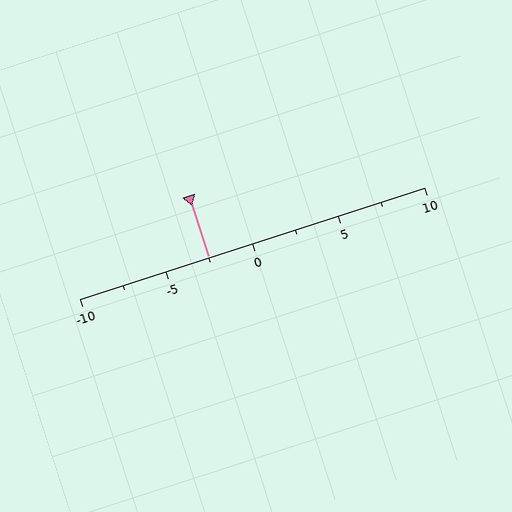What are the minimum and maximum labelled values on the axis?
The axis runs from -10 to 10.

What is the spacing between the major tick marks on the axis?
The major ticks are spaced 5 apart.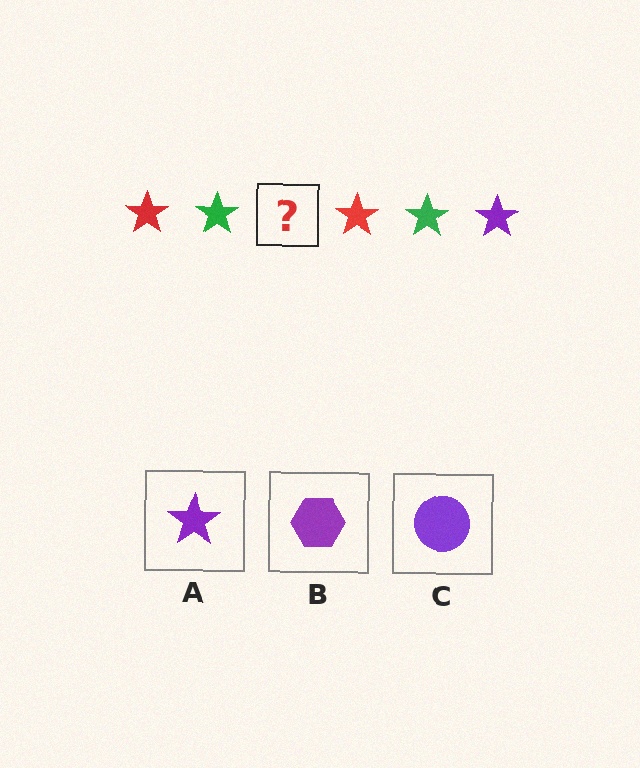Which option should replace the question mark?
Option A.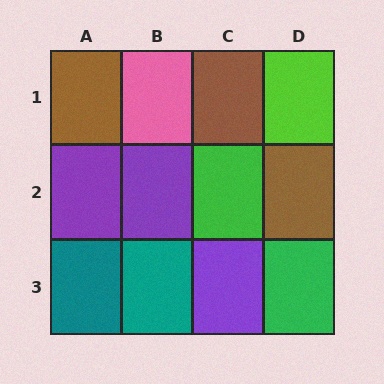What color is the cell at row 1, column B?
Pink.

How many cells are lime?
1 cell is lime.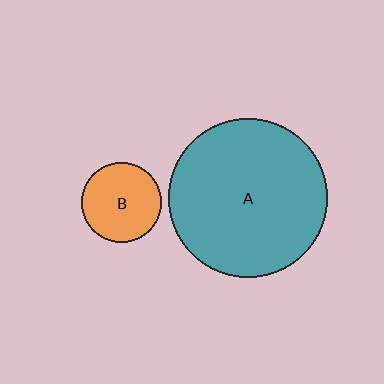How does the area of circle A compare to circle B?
Approximately 4.0 times.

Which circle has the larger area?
Circle A (teal).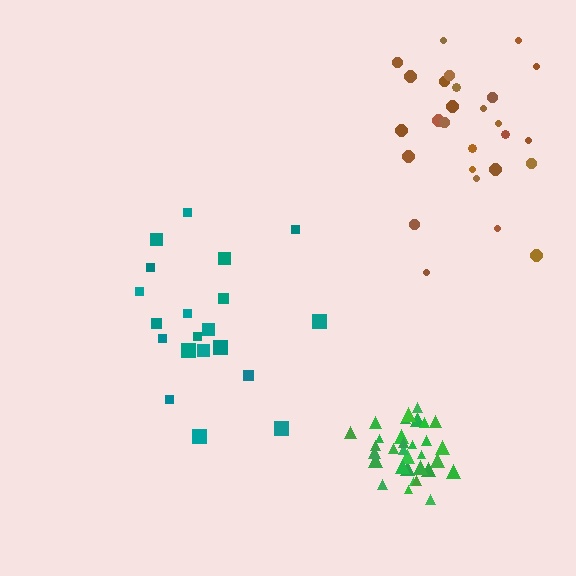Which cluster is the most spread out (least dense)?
Teal.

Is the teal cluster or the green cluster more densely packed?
Green.